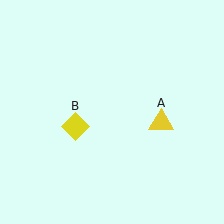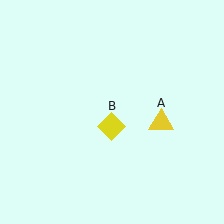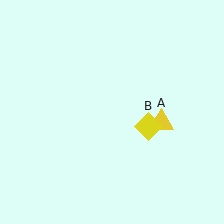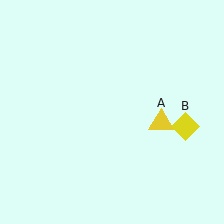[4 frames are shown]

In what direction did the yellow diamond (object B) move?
The yellow diamond (object B) moved right.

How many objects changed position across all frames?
1 object changed position: yellow diamond (object B).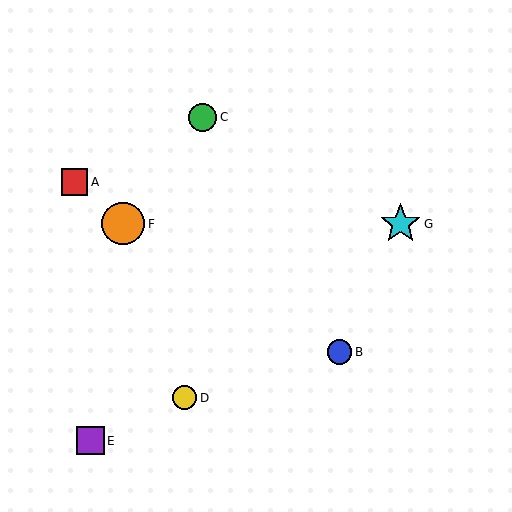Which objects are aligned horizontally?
Objects F, G are aligned horizontally.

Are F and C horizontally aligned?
No, F is at y≈224 and C is at y≈117.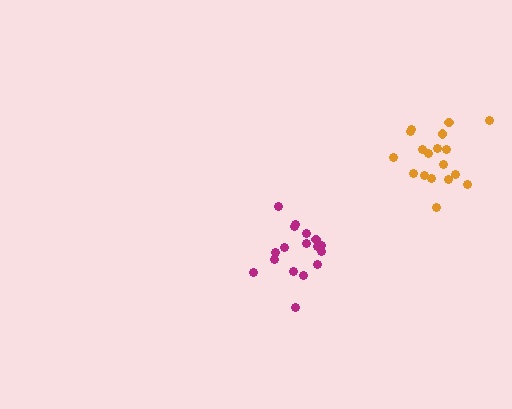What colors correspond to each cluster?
The clusters are colored: orange, magenta.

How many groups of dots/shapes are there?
There are 2 groups.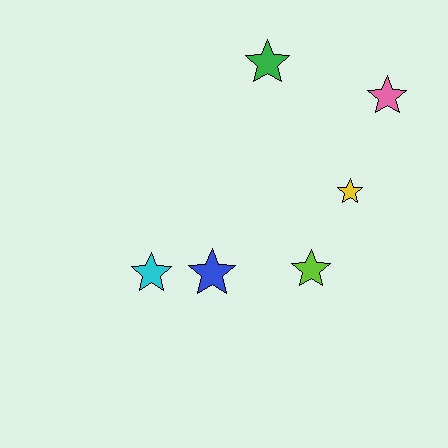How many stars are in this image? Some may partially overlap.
There are 6 stars.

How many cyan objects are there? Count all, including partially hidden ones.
There is 1 cyan object.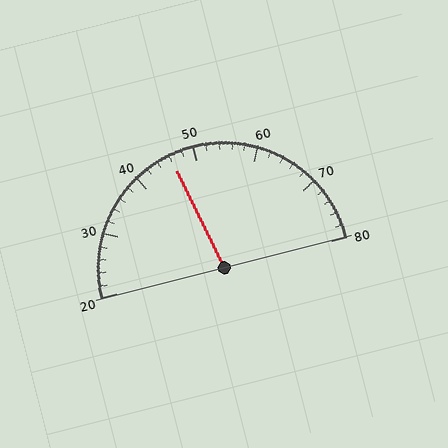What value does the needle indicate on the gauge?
The needle indicates approximately 46.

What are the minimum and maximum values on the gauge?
The gauge ranges from 20 to 80.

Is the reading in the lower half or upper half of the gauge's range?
The reading is in the lower half of the range (20 to 80).